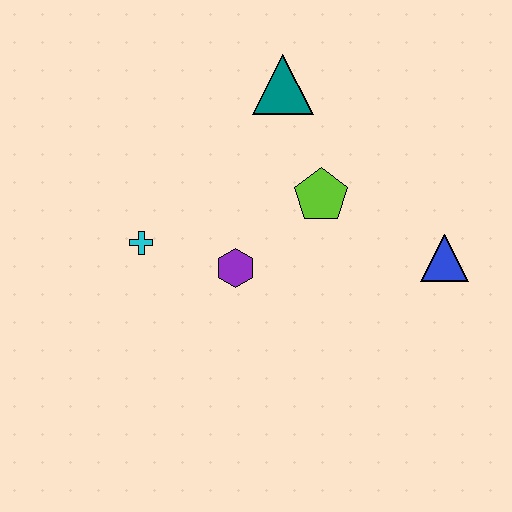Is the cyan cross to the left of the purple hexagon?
Yes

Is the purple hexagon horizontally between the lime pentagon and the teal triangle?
No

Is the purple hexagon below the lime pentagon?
Yes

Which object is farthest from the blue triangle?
The cyan cross is farthest from the blue triangle.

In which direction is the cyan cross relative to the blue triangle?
The cyan cross is to the left of the blue triangle.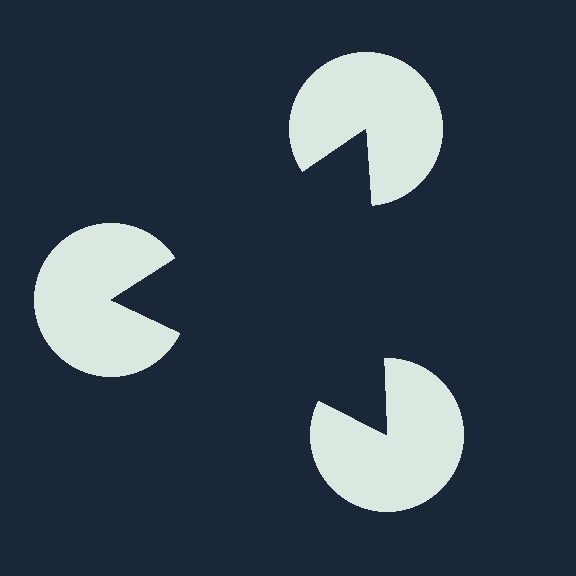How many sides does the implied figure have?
3 sides.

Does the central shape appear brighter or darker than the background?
It typically appears slightly darker than the background, even though no actual brightness change is drawn.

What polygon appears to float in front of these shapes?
An illusory triangle — its edges are inferred from the aligned wedge cuts in the pac-man discs, not physically drawn.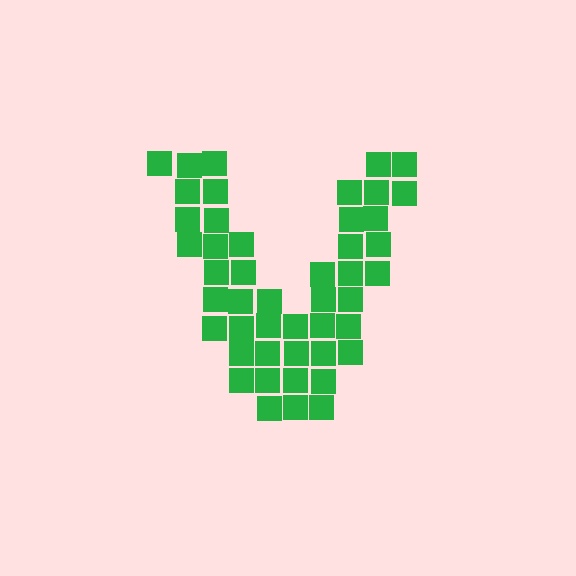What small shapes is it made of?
It is made of small squares.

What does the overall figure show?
The overall figure shows the letter V.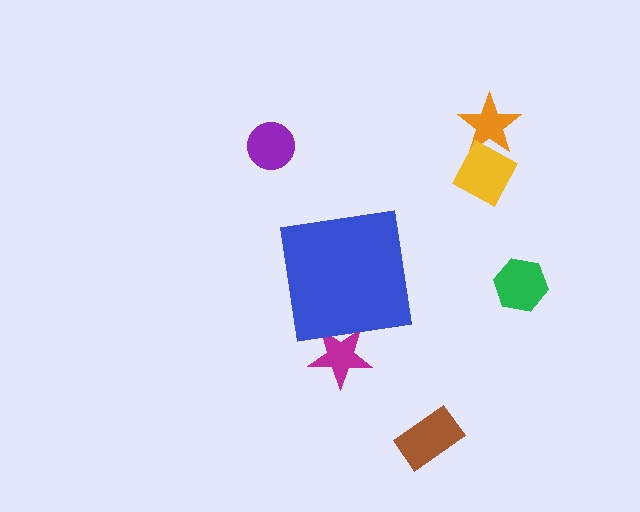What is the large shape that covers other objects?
A blue square.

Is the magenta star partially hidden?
Yes, the magenta star is partially hidden behind the blue square.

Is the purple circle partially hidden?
No, the purple circle is fully visible.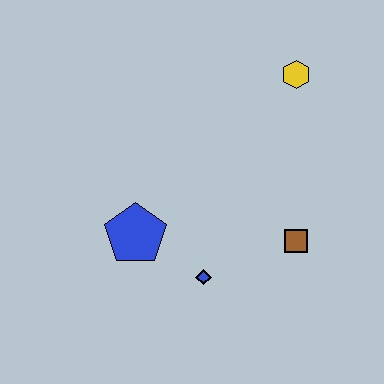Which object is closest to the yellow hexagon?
The brown square is closest to the yellow hexagon.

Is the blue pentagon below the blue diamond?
No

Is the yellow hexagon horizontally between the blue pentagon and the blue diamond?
No